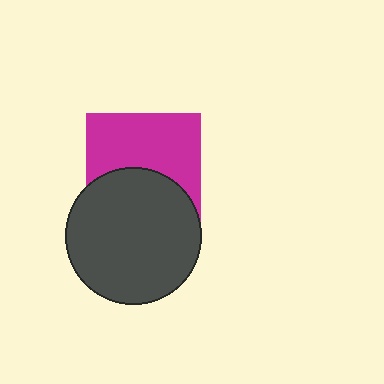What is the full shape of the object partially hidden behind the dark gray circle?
The partially hidden object is a magenta square.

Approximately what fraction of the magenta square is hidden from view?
Roughly 43% of the magenta square is hidden behind the dark gray circle.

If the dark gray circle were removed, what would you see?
You would see the complete magenta square.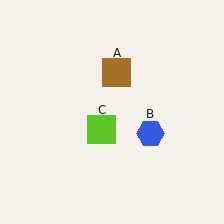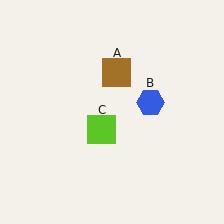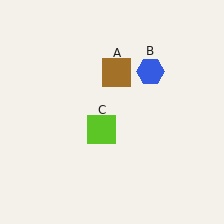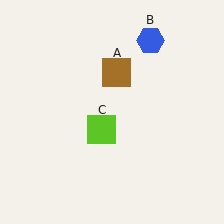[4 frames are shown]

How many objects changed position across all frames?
1 object changed position: blue hexagon (object B).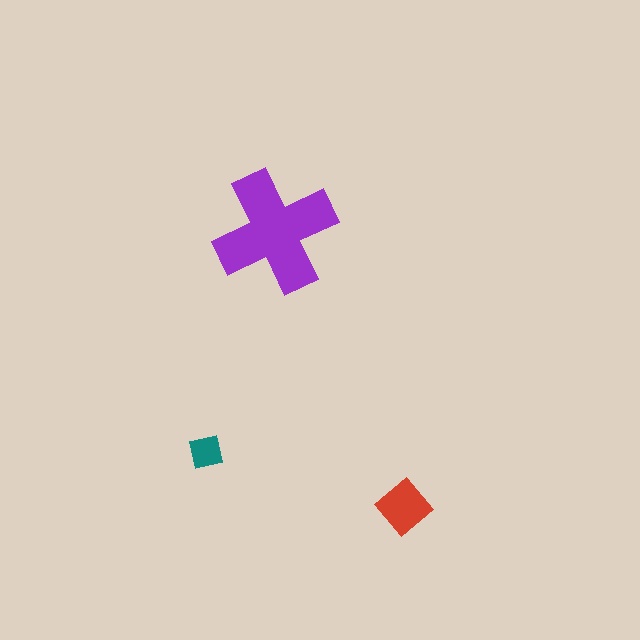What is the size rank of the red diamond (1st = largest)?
2nd.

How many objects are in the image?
There are 3 objects in the image.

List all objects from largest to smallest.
The purple cross, the red diamond, the teal square.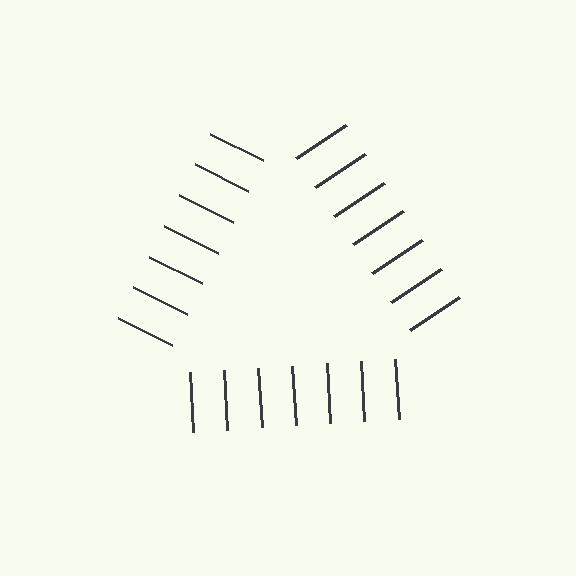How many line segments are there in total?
21 — 7 along each of the 3 edges.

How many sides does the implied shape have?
3 sides — the line-ends trace a triangle.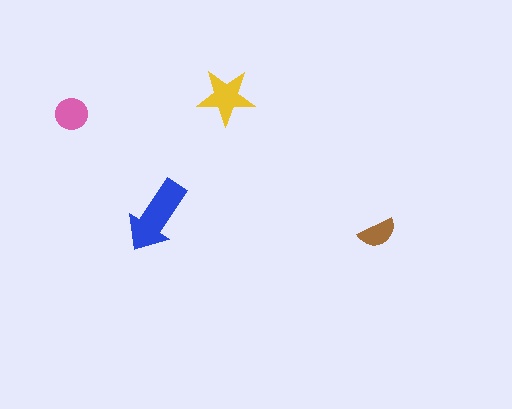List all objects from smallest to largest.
The brown semicircle, the pink circle, the yellow star, the blue arrow.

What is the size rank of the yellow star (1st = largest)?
2nd.